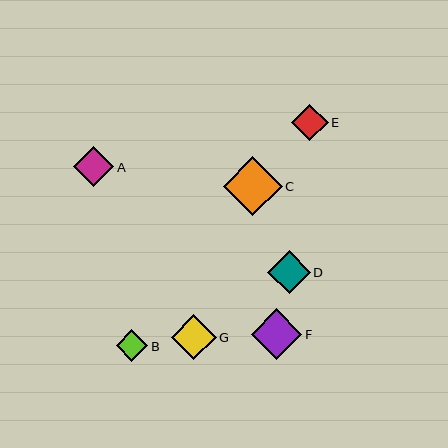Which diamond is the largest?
Diamond C is the largest with a size of approximately 59 pixels.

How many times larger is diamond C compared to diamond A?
Diamond C is approximately 1.5 times the size of diamond A.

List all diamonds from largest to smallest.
From largest to smallest: C, F, G, D, A, E, B.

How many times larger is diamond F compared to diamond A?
Diamond F is approximately 1.3 times the size of diamond A.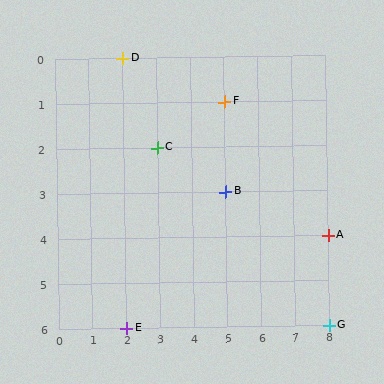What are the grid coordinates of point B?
Point B is at grid coordinates (5, 3).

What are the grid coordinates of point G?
Point G is at grid coordinates (8, 6).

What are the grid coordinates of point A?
Point A is at grid coordinates (8, 4).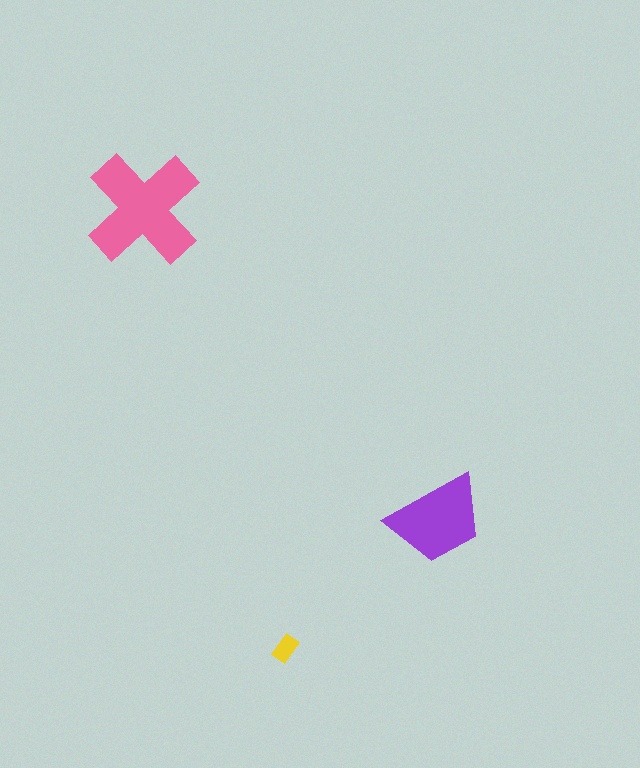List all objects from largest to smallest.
The pink cross, the purple trapezoid, the yellow rectangle.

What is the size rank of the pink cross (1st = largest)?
1st.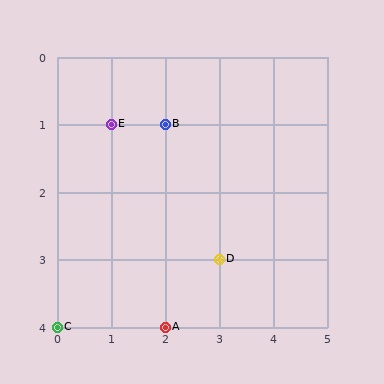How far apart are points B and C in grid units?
Points B and C are 2 columns and 3 rows apart (about 3.6 grid units diagonally).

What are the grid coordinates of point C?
Point C is at grid coordinates (0, 4).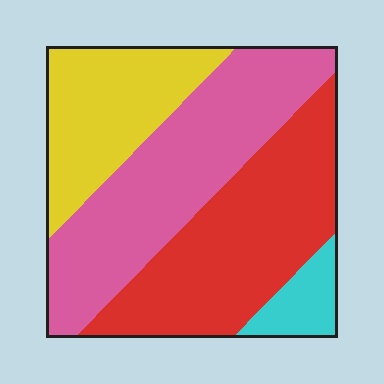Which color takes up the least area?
Cyan, at roughly 5%.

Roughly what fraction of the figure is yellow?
Yellow takes up between a sixth and a third of the figure.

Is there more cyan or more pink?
Pink.